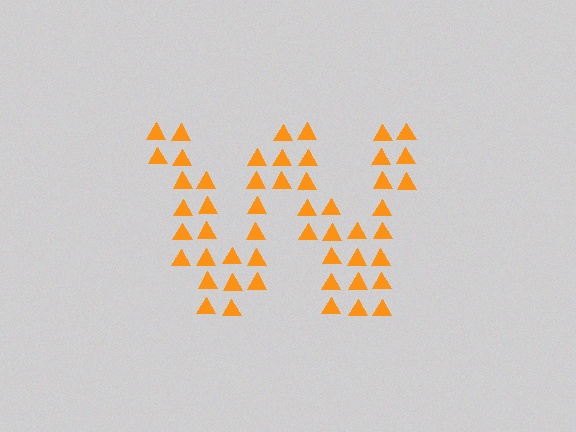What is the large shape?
The large shape is the letter W.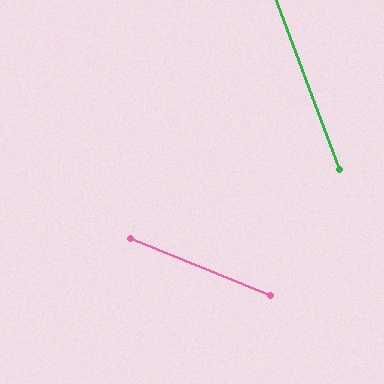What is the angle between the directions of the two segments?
Approximately 48 degrees.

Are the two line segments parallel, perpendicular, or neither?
Neither parallel nor perpendicular — they differ by about 48°.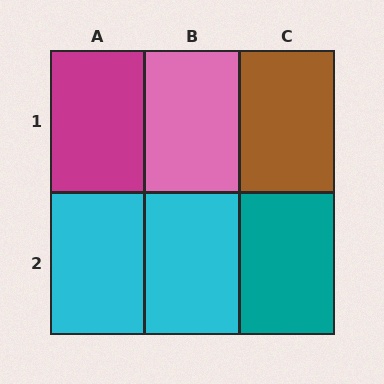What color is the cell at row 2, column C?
Teal.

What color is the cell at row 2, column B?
Cyan.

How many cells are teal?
1 cell is teal.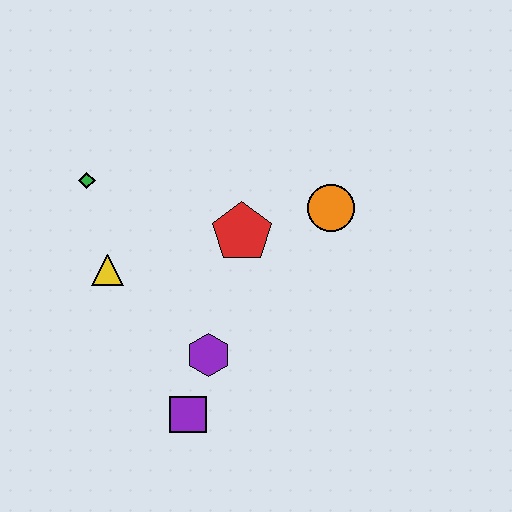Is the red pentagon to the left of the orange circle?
Yes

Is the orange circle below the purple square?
No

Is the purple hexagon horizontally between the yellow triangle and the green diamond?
No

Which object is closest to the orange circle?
The red pentagon is closest to the orange circle.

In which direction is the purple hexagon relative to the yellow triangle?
The purple hexagon is to the right of the yellow triangle.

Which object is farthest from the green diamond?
The purple square is farthest from the green diamond.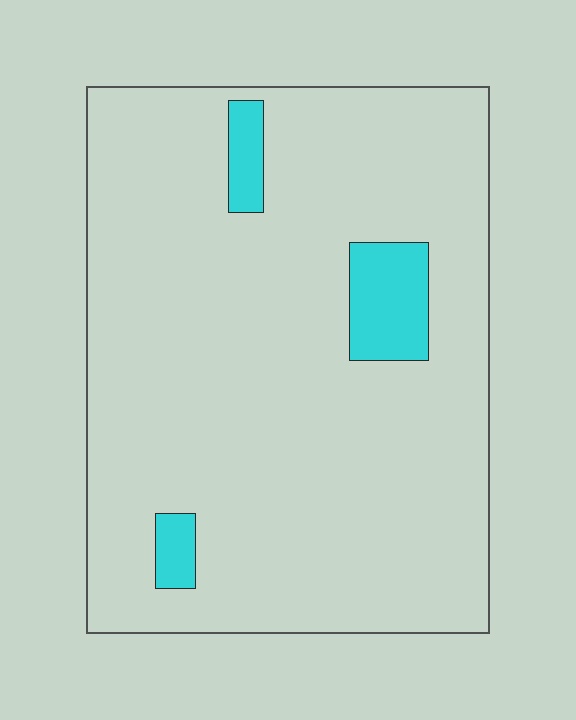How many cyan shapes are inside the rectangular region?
3.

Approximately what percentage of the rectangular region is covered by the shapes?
Approximately 10%.